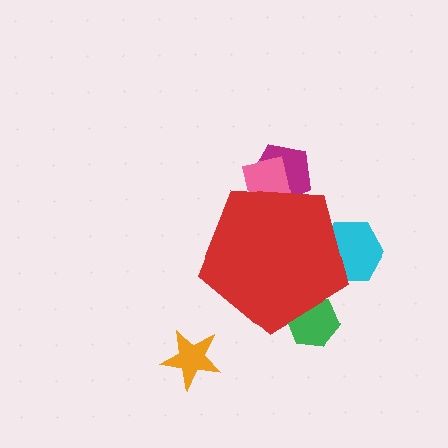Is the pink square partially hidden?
Yes, the pink square is partially hidden behind the red pentagon.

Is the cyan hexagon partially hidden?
Yes, the cyan hexagon is partially hidden behind the red pentagon.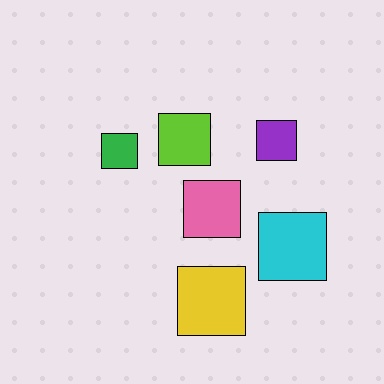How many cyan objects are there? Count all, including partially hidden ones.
There is 1 cyan object.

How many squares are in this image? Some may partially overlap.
There are 6 squares.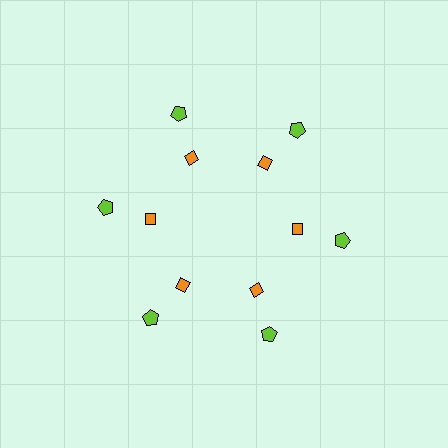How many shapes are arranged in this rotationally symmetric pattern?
There are 12 shapes, arranged in 6 groups of 2.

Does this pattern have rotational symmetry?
Yes, this pattern has 6-fold rotational symmetry. It looks the same after rotating 60 degrees around the center.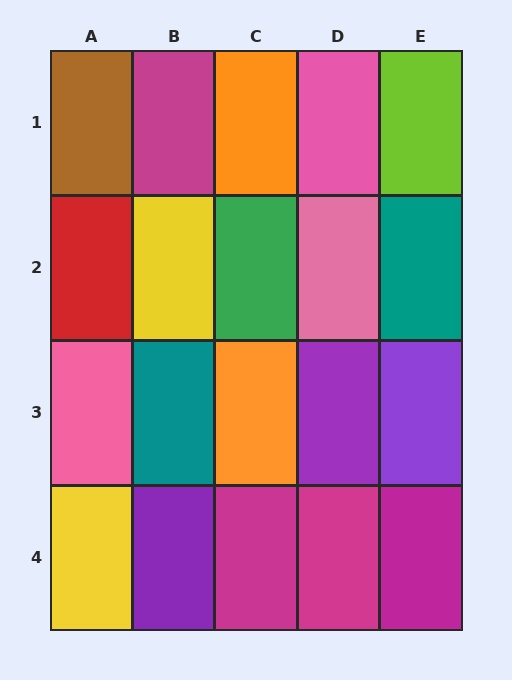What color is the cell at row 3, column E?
Purple.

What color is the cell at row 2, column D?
Pink.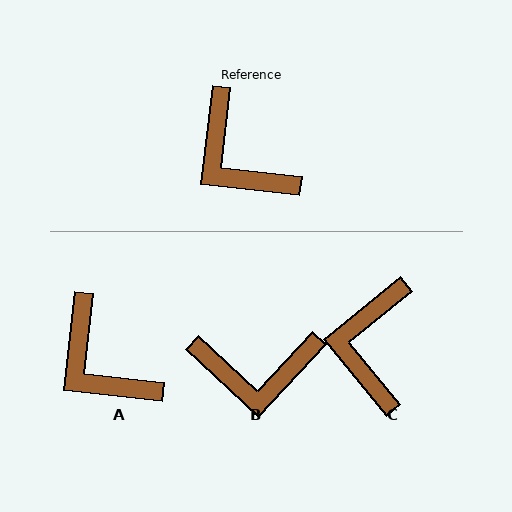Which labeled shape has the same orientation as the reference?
A.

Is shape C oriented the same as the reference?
No, it is off by about 44 degrees.